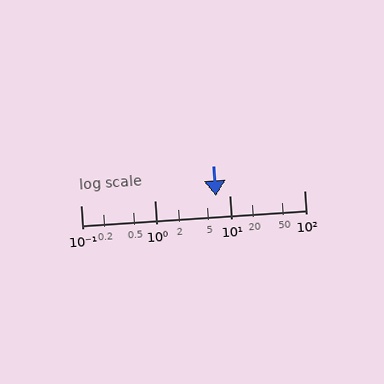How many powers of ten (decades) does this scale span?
The scale spans 3 decades, from 0.1 to 100.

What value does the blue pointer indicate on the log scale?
The pointer indicates approximately 6.5.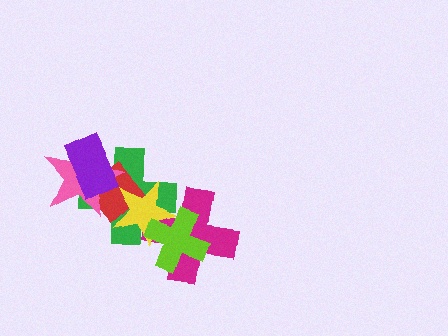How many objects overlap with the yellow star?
4 objects overlap with the yellow star.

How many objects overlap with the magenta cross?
3 objects overlap with the magenta cross.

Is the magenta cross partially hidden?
Yes, it is partially covered by another shape.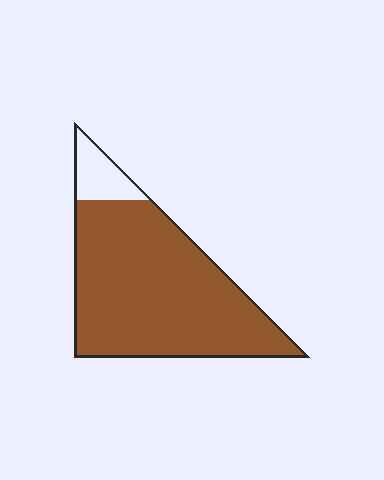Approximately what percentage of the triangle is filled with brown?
Approximately 90%.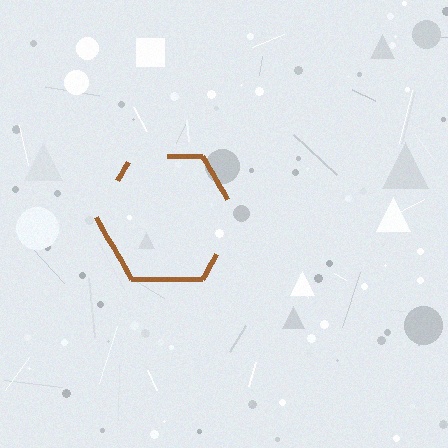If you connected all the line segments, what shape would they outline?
They would outline a hexagon.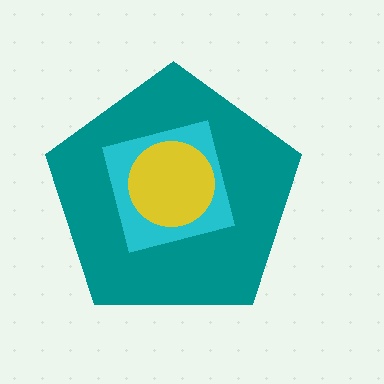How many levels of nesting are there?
3.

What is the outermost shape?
The teal pentagon.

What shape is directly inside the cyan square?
The yellow circle.